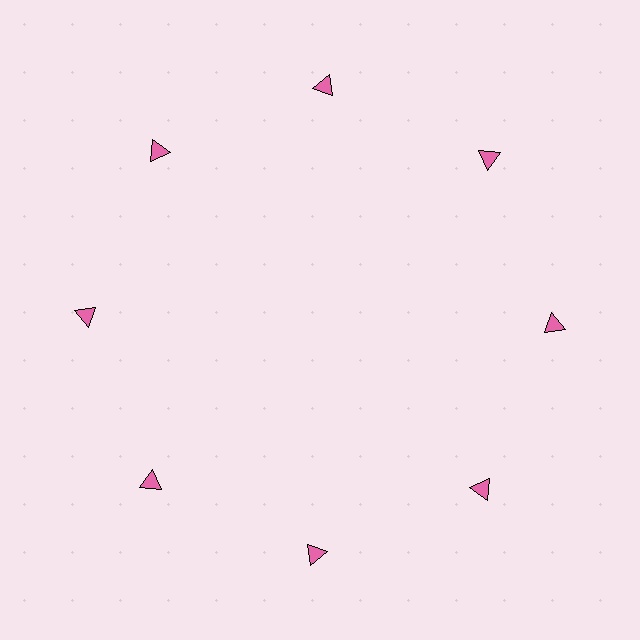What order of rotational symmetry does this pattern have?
This pattern has 8-fold rotational symmetry.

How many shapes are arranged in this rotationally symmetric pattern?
There are 8 shapes, arranged in 8 groups of 1.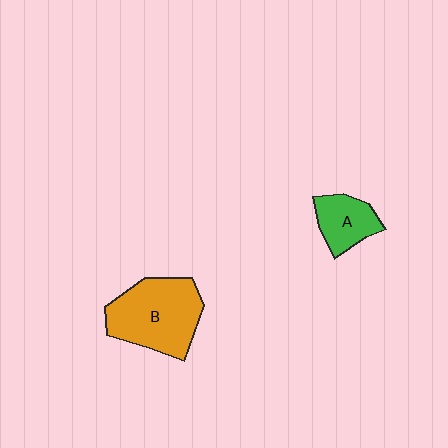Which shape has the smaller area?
Shape A (green).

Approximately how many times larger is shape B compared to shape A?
Approximately 2.0 times.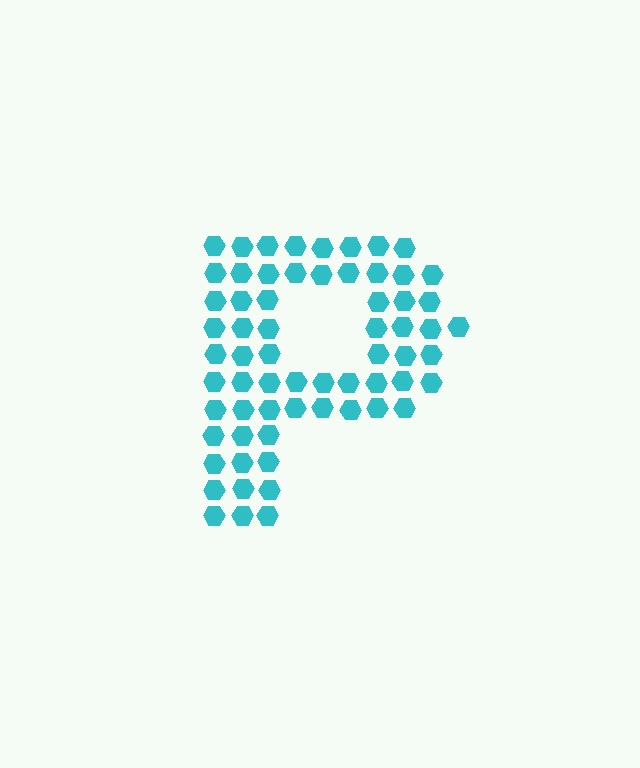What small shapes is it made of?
It is made of small hexagons.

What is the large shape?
The large shape is the letter P.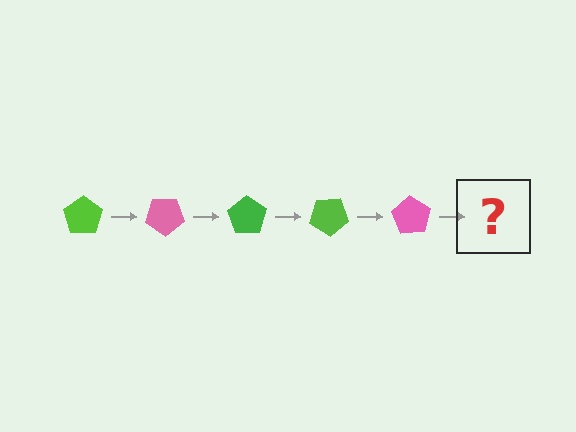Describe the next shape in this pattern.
It should be a green pentagon, rotated 175 degrees from the start.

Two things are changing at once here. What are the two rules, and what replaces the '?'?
The two rules are that it rotates 35 degrees each step and the color cycles through lime, pink, and green. The '?' should be a green pentagon, rotated 175 degrees from the start.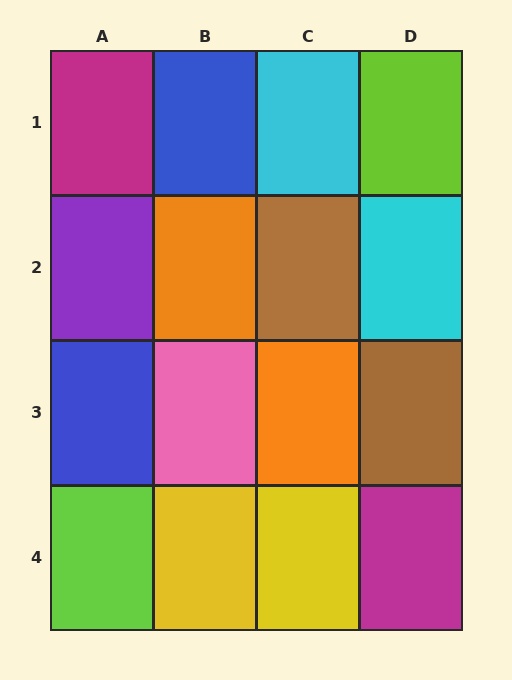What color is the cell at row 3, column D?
Brown.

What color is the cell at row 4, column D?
Magenta.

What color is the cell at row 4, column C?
Yellow.